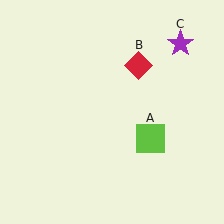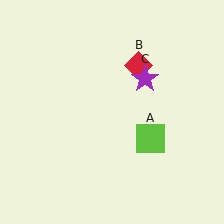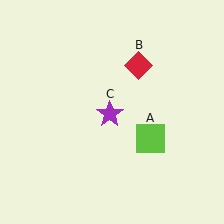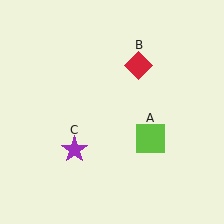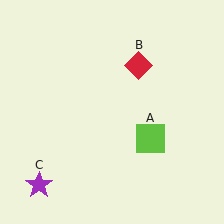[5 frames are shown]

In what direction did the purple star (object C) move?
The purple star (object C) moved down and to the left.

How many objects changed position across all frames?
1 object changed position: purple star (object C).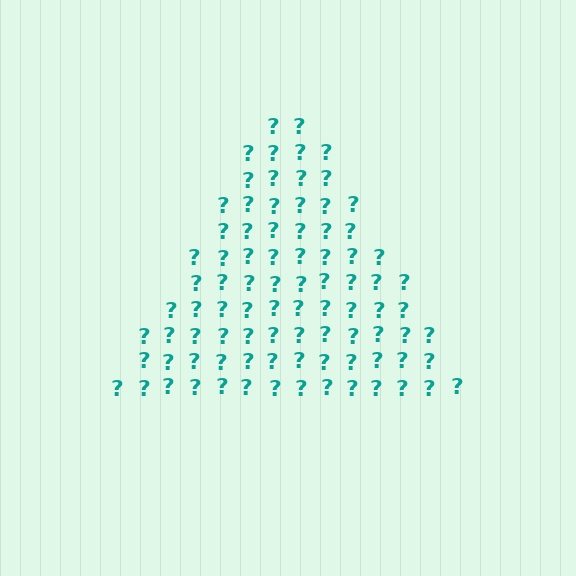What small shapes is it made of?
It is made of small question marks.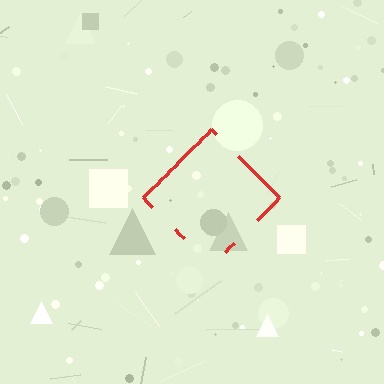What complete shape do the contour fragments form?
The contour fragments form a diamond.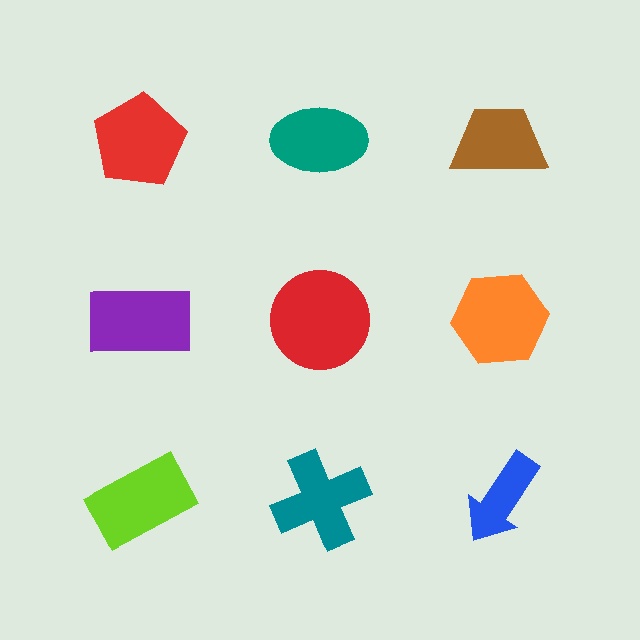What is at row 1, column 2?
A teal ellipse.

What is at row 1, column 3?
A brown trapezoid.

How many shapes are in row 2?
3 shapes.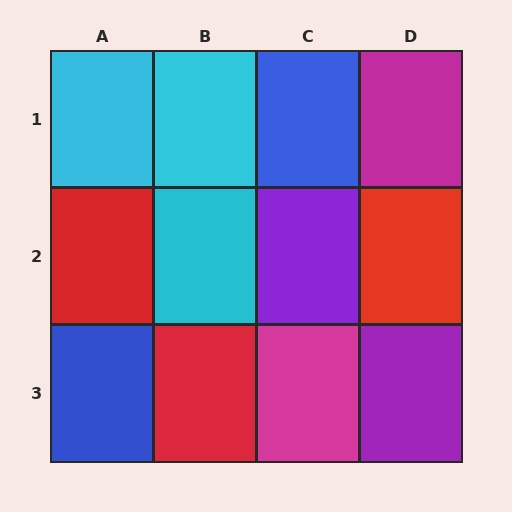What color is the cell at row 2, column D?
Red.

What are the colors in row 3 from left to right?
Blue, red, magenta, purple.